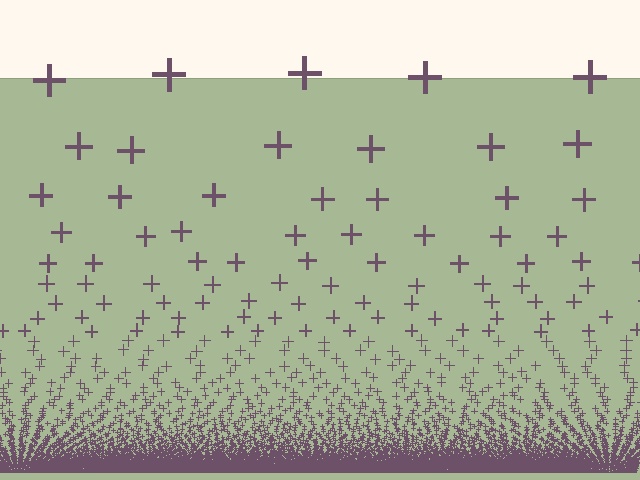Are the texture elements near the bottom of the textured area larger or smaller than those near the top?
Smaller. The gradient is inverted — elements near the bottom are smaller and denser.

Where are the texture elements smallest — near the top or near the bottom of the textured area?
Near the bottom.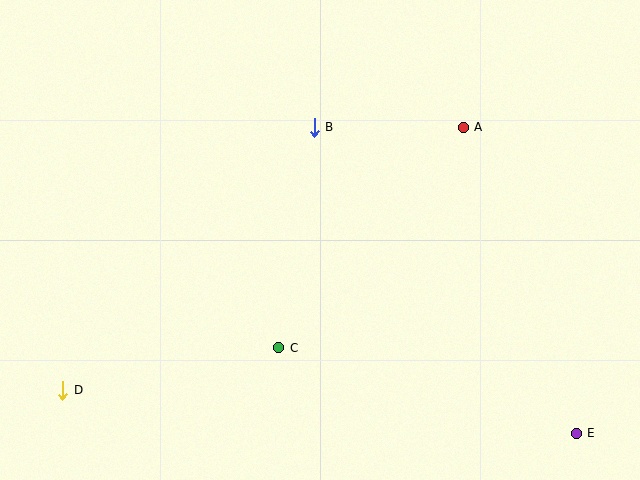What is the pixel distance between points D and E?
The distance between D and E is 515 pixels.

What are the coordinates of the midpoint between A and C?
The midpoint between A and C is at (371, 238).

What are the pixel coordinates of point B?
Point B is at (314, 127).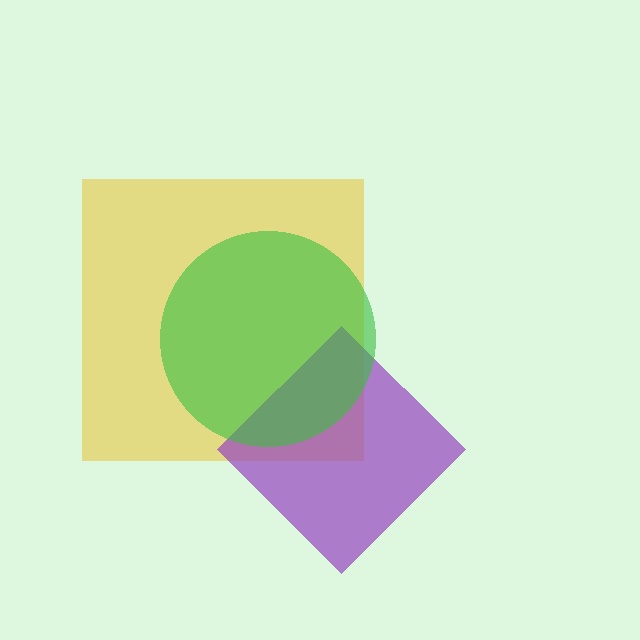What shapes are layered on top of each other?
The layered shapes are: a yellow square, a purple diamond, a green circle.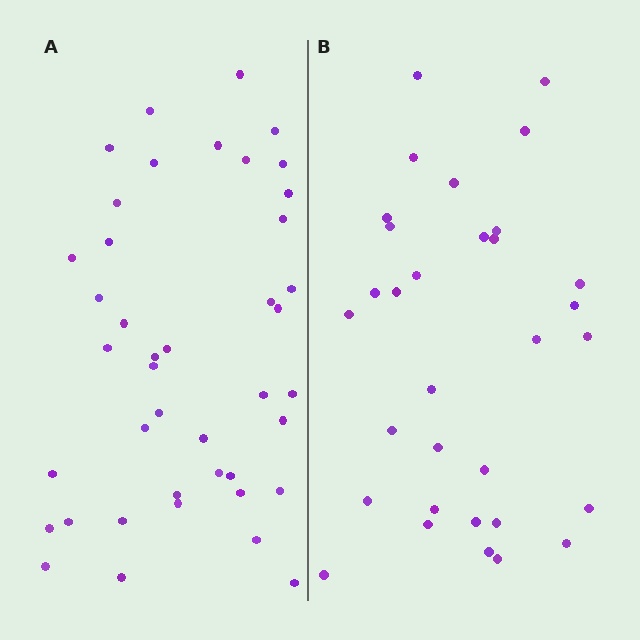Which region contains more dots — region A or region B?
Region A (the left region) has more dots.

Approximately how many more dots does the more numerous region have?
Region A has roughly 10 or so more dots than region B.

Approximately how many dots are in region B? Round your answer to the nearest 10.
About 30 dots. (The exact count is 32, which rounds to 30.)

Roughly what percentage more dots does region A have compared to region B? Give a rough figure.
About 30% more.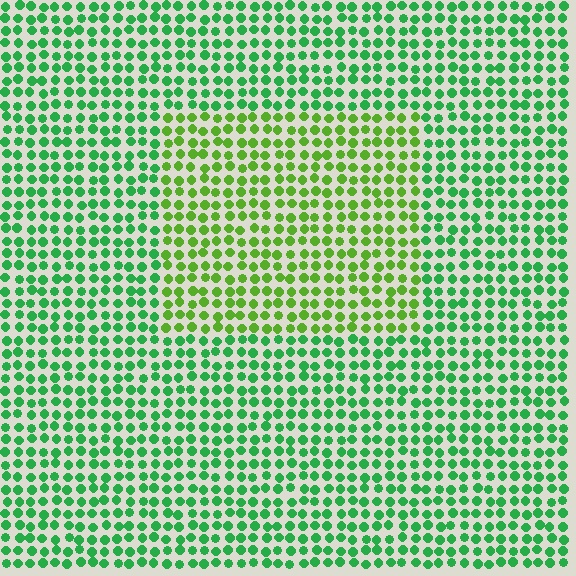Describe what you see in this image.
The image is filled with small green elements in a uniform arrangement. A rectangle-shaped region is visible where the elements are tinted to a slightly different hue, forming a subtle color boundary.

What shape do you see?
I see a rectangle.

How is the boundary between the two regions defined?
The boundary is defined purely by a slight shift in hue (about 36 degrees). Spacing, size, and orientation are identical on both sides.